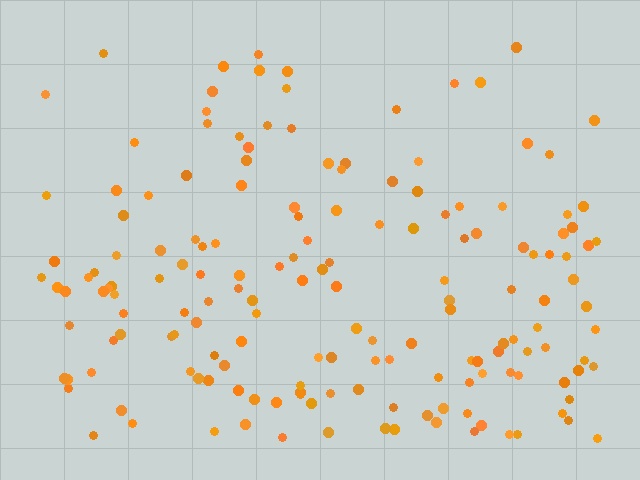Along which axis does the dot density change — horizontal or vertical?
Vertical.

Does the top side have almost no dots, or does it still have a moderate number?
Still a moderate number, just noticeably fewer than the bottom.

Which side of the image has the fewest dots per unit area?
The top.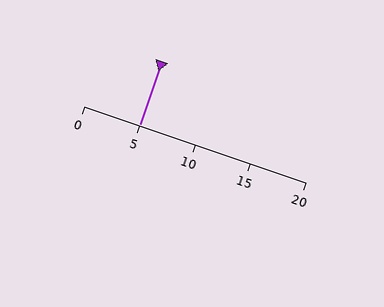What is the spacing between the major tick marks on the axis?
The major ticks are spaced 5 apart.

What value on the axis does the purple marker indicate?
The marker indicates approximately 5.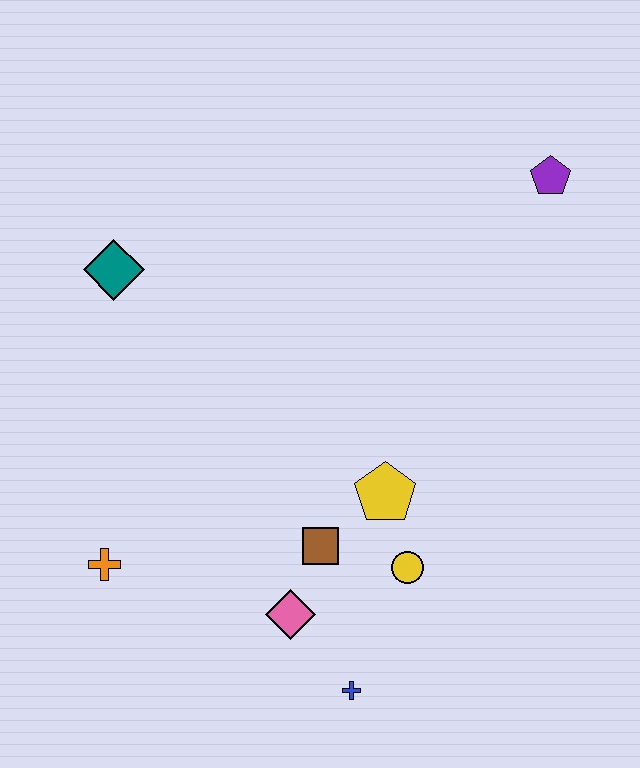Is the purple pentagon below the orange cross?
No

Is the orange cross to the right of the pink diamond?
No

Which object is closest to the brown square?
The pink diamond is closest to the brown square.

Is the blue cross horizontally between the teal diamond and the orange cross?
No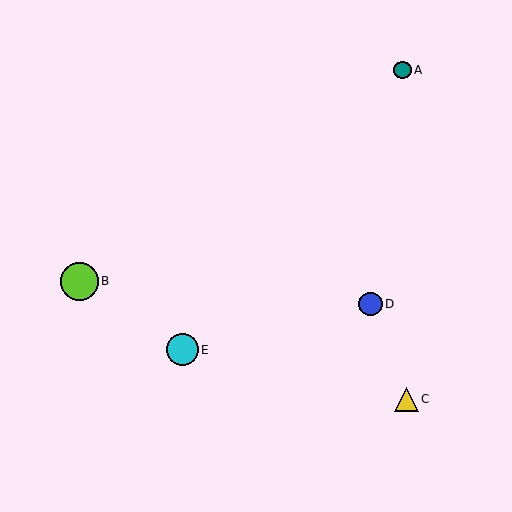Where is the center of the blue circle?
The center of the blue circle is at (370, 304).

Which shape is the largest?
The lime circle (labeled B) is the largest.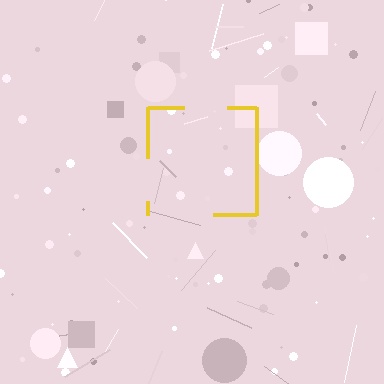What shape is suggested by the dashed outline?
The dashed outline suggests a square.